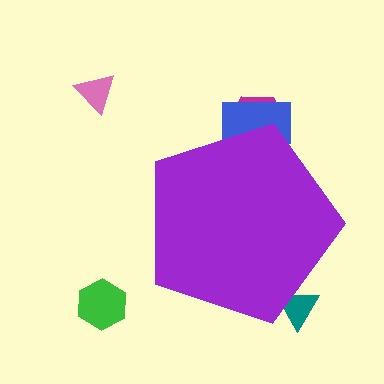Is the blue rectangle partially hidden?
Yes, the blue rectangle is partially hidden behind the purple pentagon.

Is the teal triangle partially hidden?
Yes, the teal triangle is partially hidden behind the purple pentagon.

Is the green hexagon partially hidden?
No, the green hexagon is fully visible.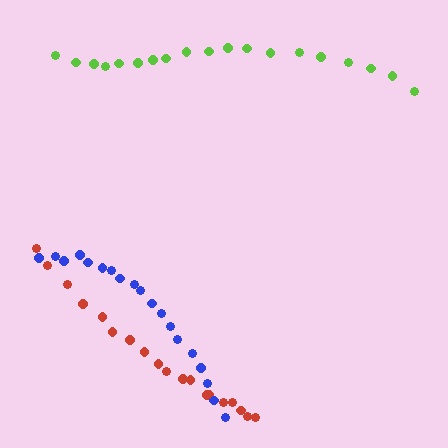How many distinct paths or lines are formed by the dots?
There are 3 distinct paths.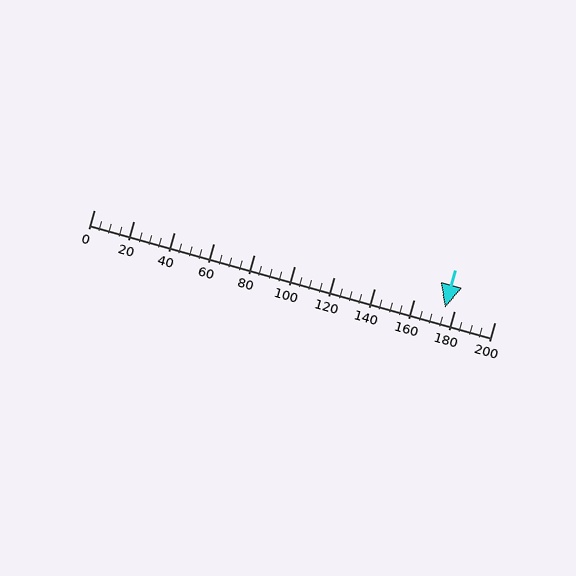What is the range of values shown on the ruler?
The ruler shows values from 0 to 200.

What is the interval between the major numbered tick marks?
The major tick marks are spaced 20 units apart.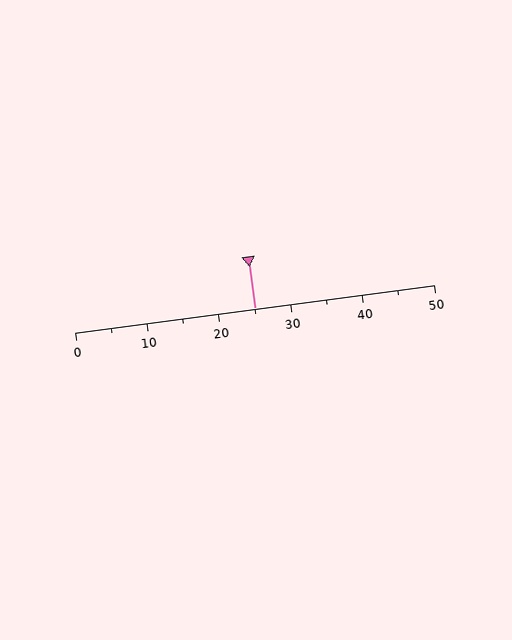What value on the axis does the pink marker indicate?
The marker indicates approximately 25.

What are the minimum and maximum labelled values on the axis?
The axis runs from 0 to 50.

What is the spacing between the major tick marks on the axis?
The major ticks are spaced 10 apart.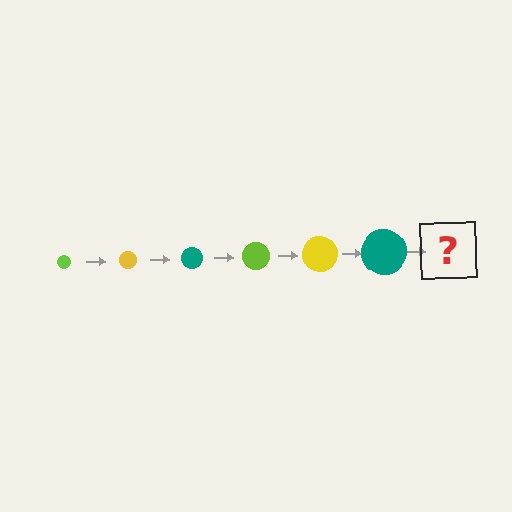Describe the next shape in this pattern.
It should be a lime circle, larger than the previous one.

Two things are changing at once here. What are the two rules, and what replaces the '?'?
The two rules are that the circle grows larger each step and the color cycles through lime, yellow, and teal. The '?' should be a lime circle, larger than the previous one.